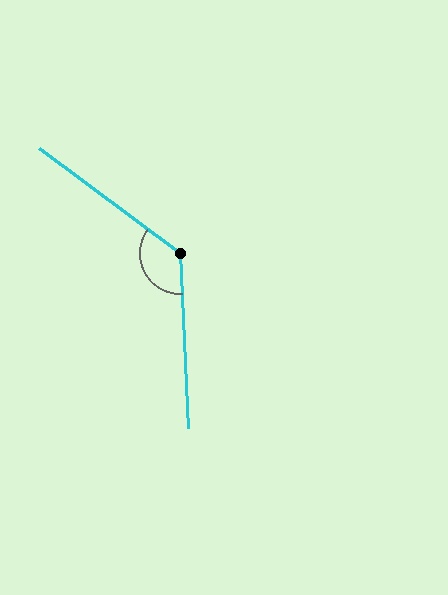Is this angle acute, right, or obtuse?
It is obtuse.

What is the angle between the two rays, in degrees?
Approximately 129 degrees.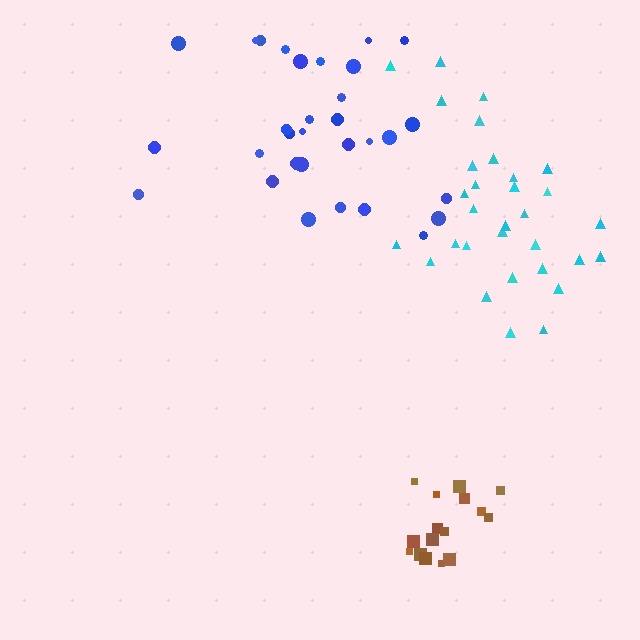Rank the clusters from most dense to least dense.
brown, cyan, blue.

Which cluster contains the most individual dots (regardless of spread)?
Cyan (31).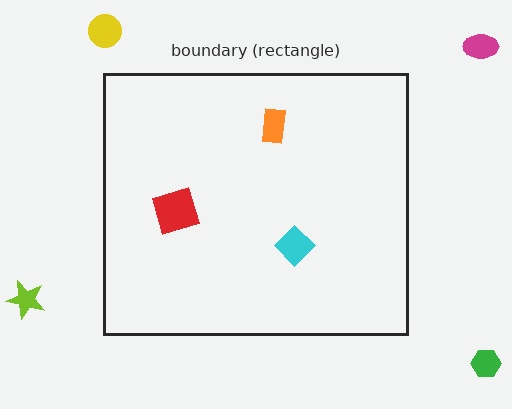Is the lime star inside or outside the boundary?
Outside.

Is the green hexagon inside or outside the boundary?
Outside.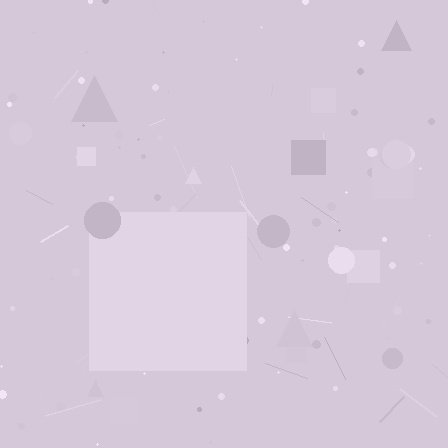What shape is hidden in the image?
A square is hidden in the image.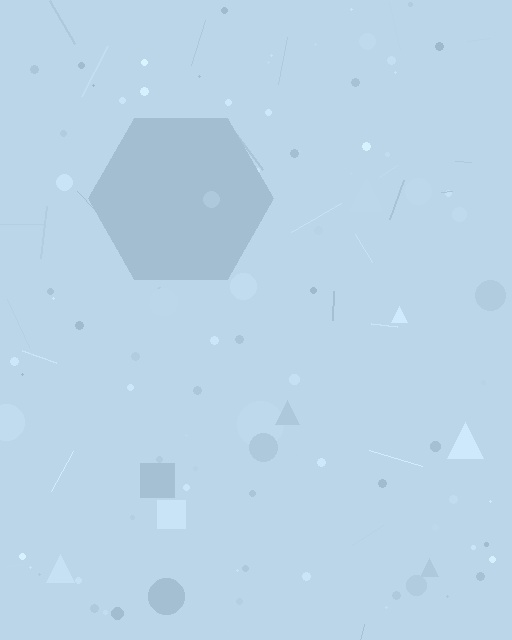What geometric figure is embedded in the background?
A hexagon is embedded in the background.